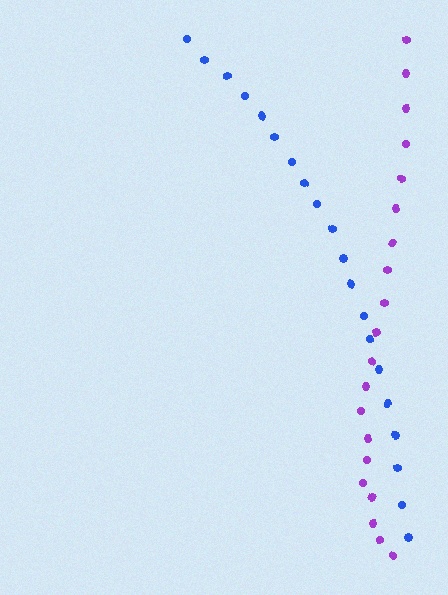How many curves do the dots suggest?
There are 2 distinct paths.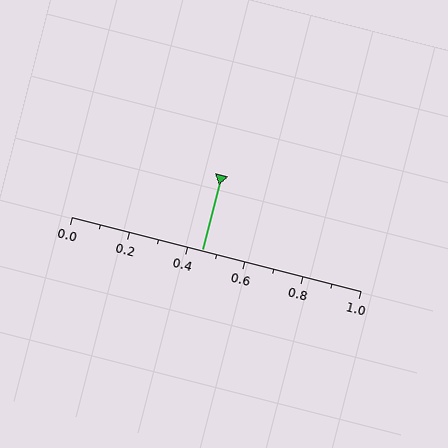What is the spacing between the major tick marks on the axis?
The major ticks are spaced 0.2 apart.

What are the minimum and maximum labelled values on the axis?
The axis runs from 0.0 to 1.0.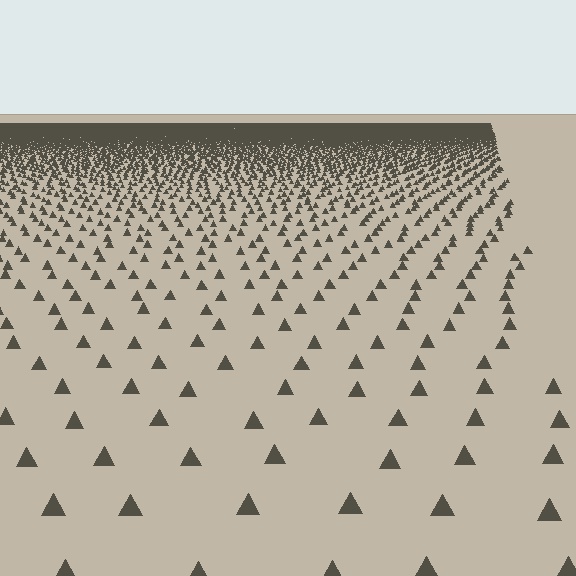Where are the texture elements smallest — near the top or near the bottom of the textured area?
Near the top.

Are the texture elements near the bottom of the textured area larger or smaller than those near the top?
Larger. Near the bottom, elements are closer to the viewer and appear at a bigger on-screen size.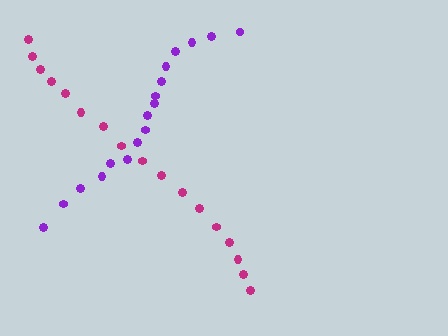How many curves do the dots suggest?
There are 2 distinct paths.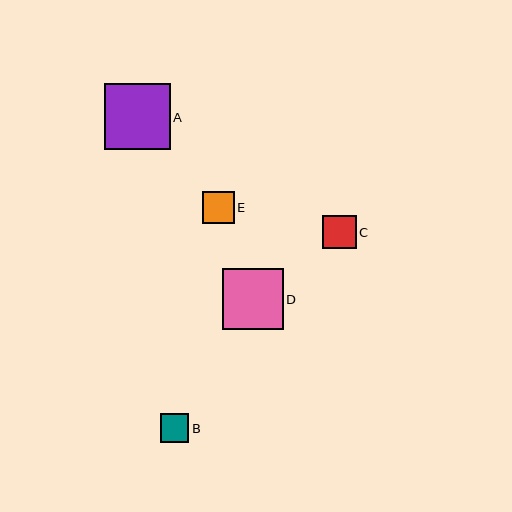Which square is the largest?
Square A is the largest with a size of approximately 66 pixels.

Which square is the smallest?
Square B is the smallest with a size of approximately 29 pixels.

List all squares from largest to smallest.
From largest to smallest: A, D, C, E, B.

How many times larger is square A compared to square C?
Square A is approximately 2.0 times the size of square C.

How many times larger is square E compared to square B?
Square E is approximately 1.1 times the size of square B.